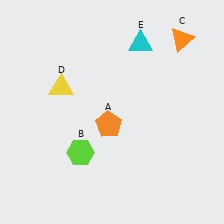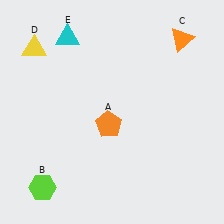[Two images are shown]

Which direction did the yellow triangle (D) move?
The yellow triangle (D) moved up.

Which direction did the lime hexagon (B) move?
The lime hexagon (B) moved left.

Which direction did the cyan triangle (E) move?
The cyan triangle (E) moved left.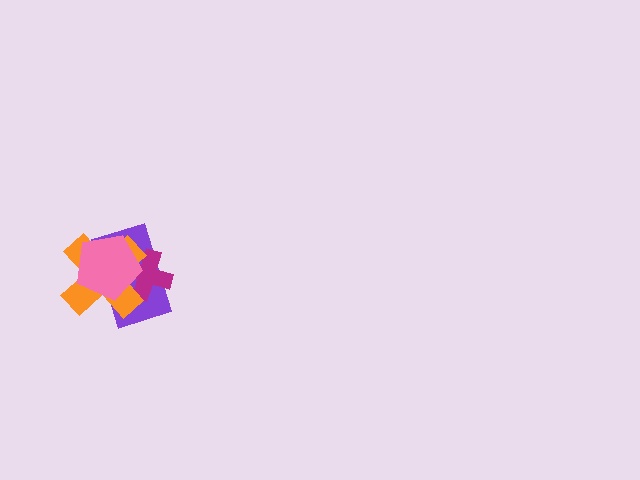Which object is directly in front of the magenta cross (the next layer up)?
The orange cross is directly in front of the magenta cross.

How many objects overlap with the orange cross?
3 objects overlap with the orange cross.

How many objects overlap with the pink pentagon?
3 objects overlap with the pink pentagon.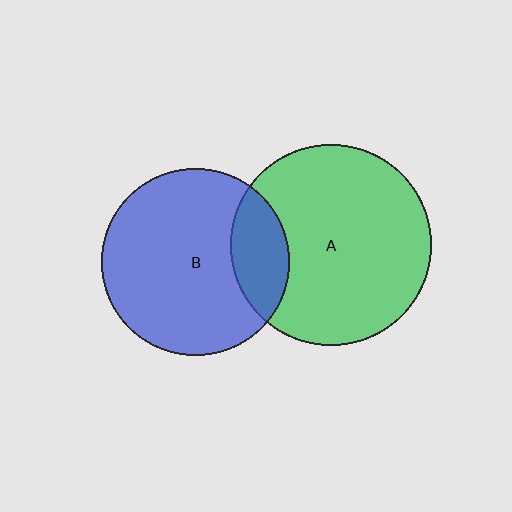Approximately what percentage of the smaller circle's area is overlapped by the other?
Approximately 20%.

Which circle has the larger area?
Circle A (green).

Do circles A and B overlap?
Yes.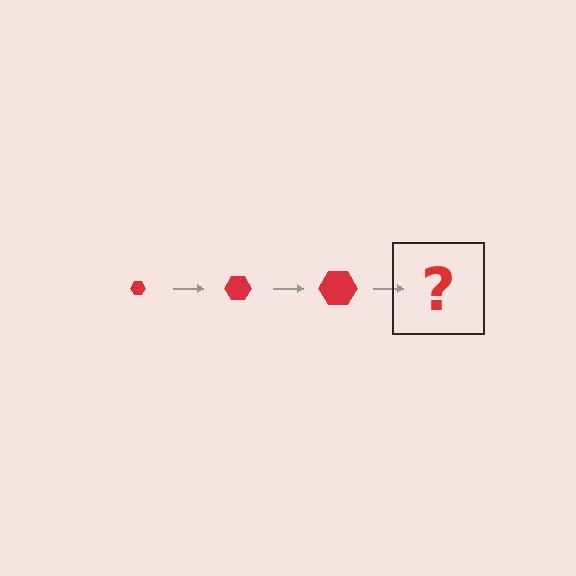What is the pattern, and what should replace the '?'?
The pattern is that the hexagon gets progressively larger each step. The '?' should be a red hexagon, larger than the previous one.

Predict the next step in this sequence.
The next step is a red hexagon, larger than the previous one.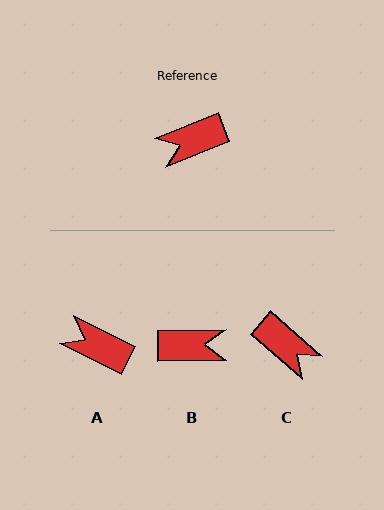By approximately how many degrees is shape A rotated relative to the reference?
Approximately 49 degrees clockwise.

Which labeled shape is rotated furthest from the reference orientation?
B, about 158 degrees away.